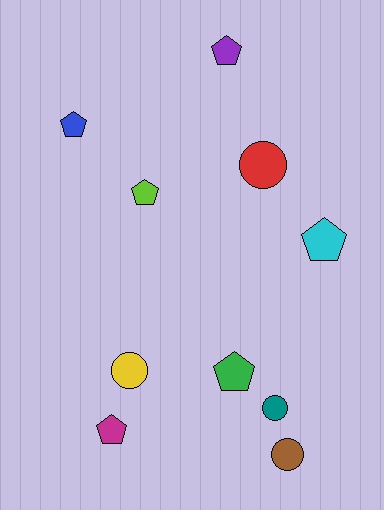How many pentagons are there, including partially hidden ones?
There are 6 pentagons.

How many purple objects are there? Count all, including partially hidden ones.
There is 1 purple object.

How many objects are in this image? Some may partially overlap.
There are 10 objects.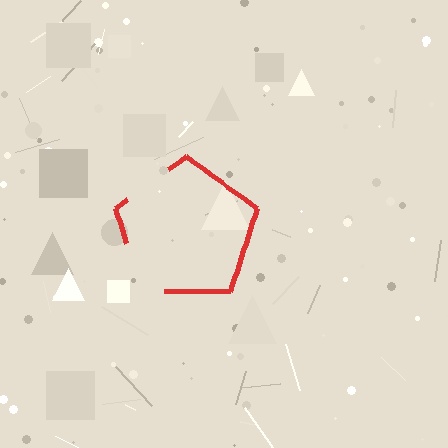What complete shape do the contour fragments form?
The contour fragments form a pentagon.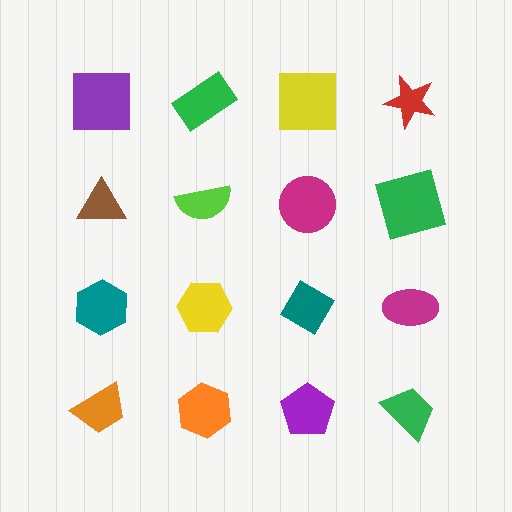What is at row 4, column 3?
A purple pentagon.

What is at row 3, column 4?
A magenta ellipse.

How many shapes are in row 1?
4 shapes.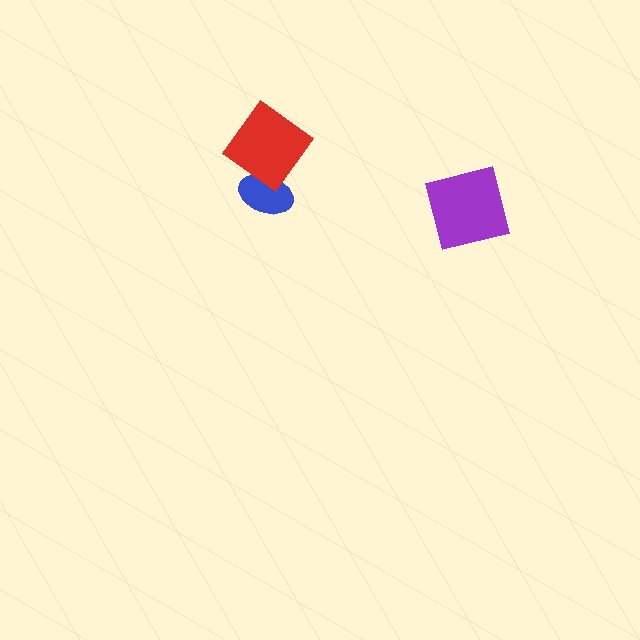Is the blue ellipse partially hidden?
Yes, it is partially covered by another shape.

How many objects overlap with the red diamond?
1 object overlaps with the red diamond.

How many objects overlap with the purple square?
0 objects overlap with the purple square.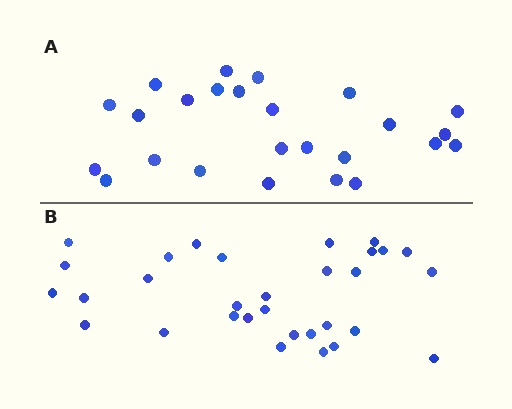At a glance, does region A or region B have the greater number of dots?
Region B (the bottom region) has more dots.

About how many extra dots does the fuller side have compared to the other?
Region B has about 6 more dots than region A.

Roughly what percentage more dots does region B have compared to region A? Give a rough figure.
About 25% more.